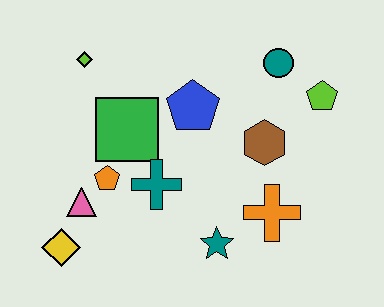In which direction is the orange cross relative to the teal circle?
The orange cross is below the teal circle.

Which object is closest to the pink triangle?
The orange pentagon is closest to the pink triangle.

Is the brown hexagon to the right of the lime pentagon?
No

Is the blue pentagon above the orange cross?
Yes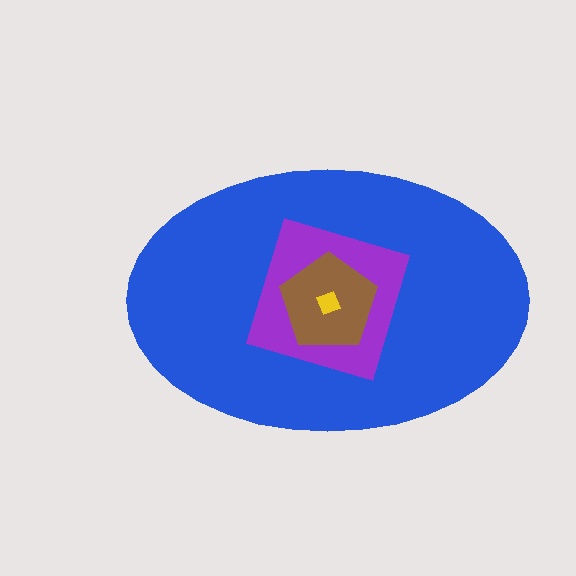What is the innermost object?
The yellow diamond.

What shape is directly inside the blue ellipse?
The purple square.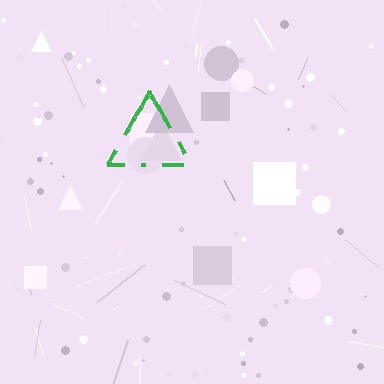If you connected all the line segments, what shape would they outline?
They would outline a triangle.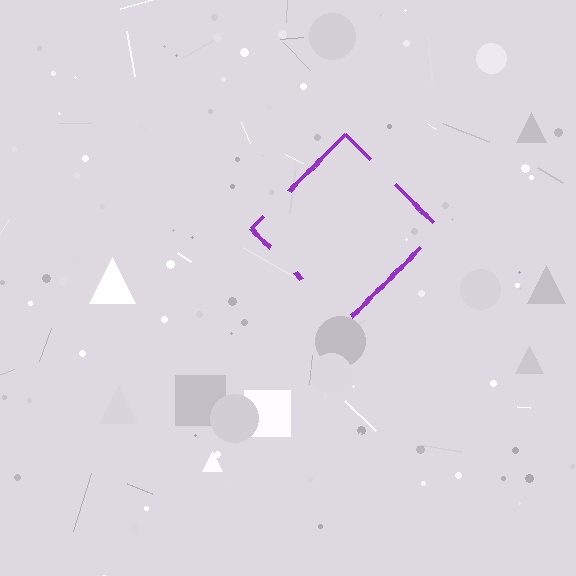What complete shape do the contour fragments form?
The contour fragments form a diamond.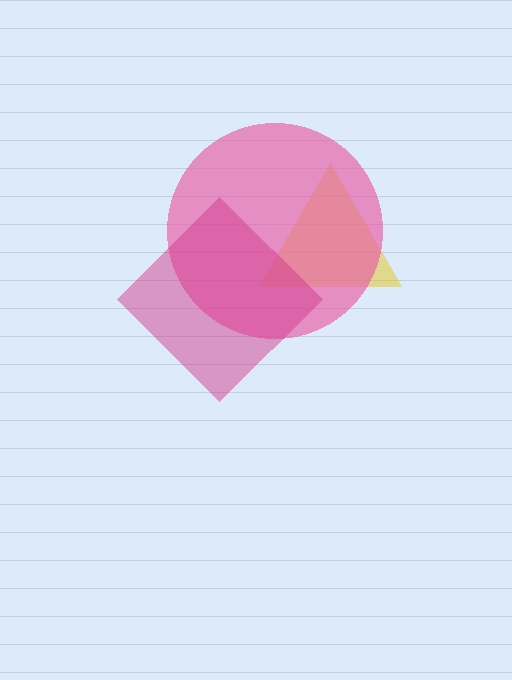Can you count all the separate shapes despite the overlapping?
Yes, there are 3 separate shapes.